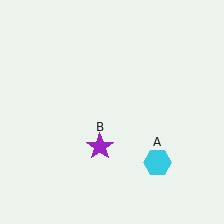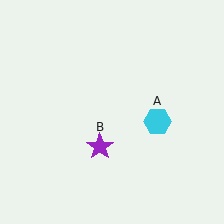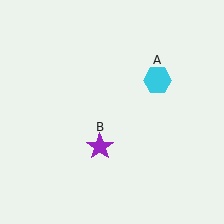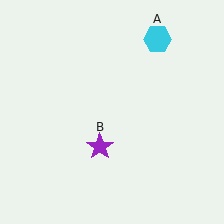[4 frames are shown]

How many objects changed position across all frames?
1 object changed position: cyan hexagon (object A).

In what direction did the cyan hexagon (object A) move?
The cyan hexagon (object A) moved up.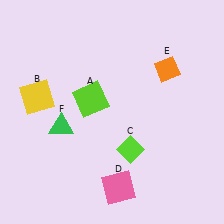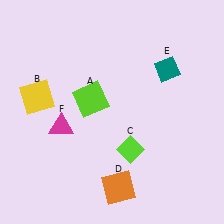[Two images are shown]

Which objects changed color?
D changed from pink to orange. E changed from orange to teal. F changed from green to magenta.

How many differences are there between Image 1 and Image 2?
There are 3 differences between the two images.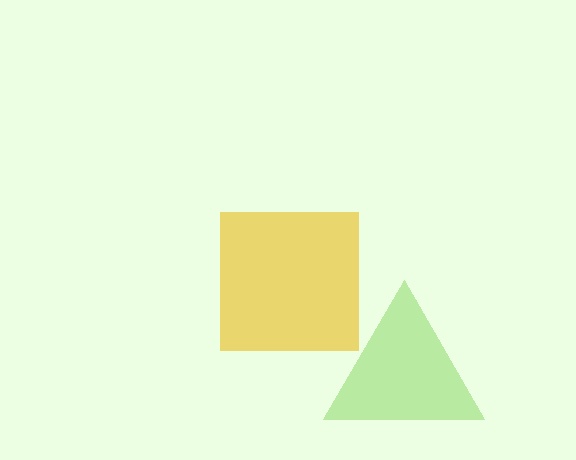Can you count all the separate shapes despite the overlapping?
Yes, there are 2 separate shapes.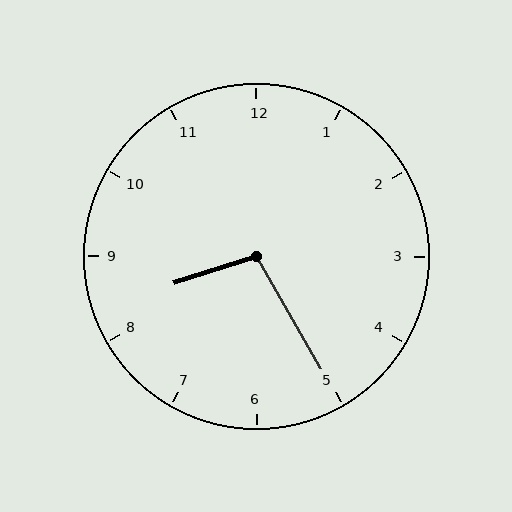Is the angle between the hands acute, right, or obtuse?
It is obtuse.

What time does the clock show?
8:25.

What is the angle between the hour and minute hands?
Approximately 102 degrees.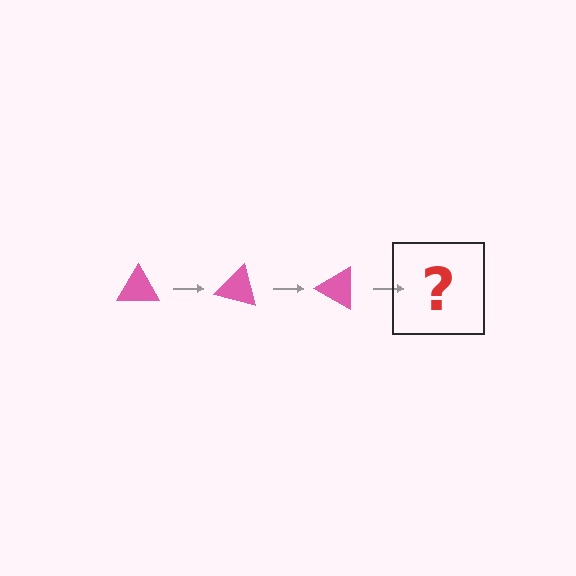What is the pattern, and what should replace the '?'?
The pattern is that the triangle rotates 15 degrees each step. The '?' should be a pink triangle rotated 45 degrees.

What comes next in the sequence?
The next element should be a pink triangle rotated 45 degrees.